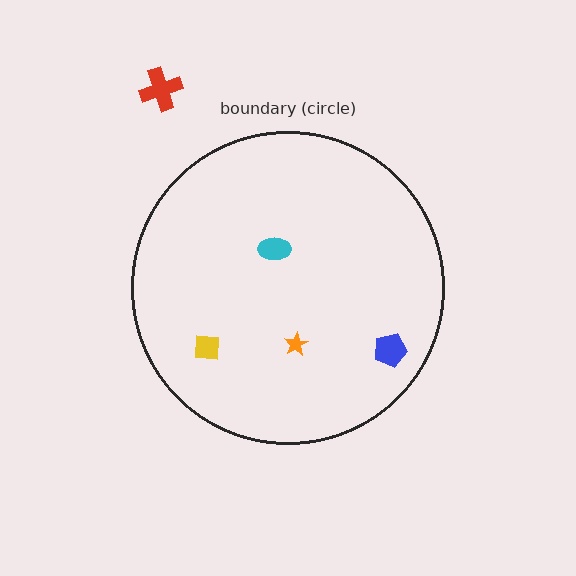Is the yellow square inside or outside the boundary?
Inside.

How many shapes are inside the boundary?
4 inside, 1 outside.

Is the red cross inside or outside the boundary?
Outside.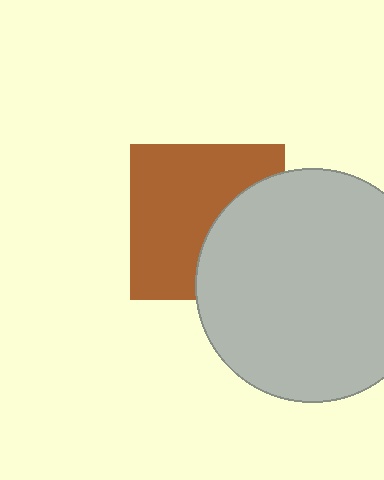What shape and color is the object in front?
The object in front is a light gray circle.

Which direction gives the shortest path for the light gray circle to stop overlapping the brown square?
Moving right gives the shortest separation.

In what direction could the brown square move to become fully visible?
The brown square could move left. That would shift it out from behind the light gray circle entirely.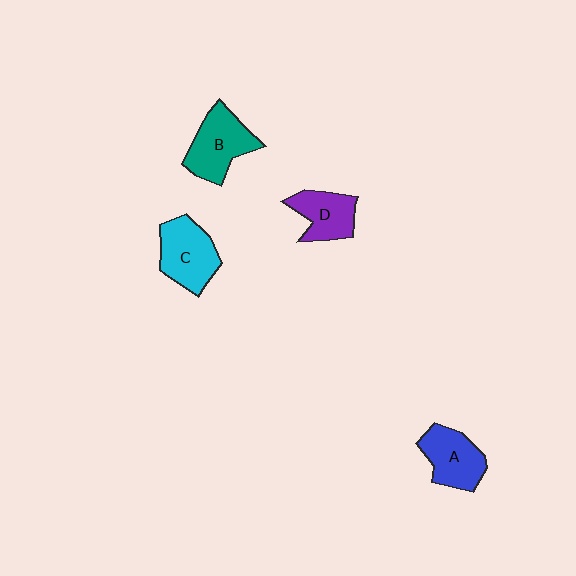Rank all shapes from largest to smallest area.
From largest to smallest: B (teal), C (cyan), A (blue), D (purple).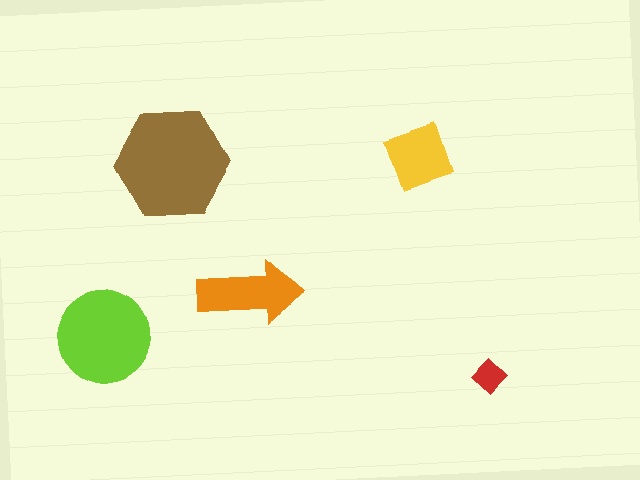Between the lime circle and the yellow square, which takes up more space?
The lime circle.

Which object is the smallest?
The red diamond.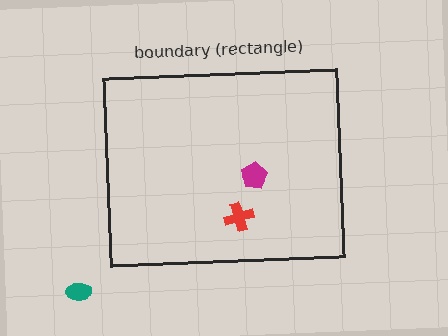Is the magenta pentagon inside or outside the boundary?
Inside.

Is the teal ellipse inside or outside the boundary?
Outside.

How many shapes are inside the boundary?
2 inside, 1 outside.